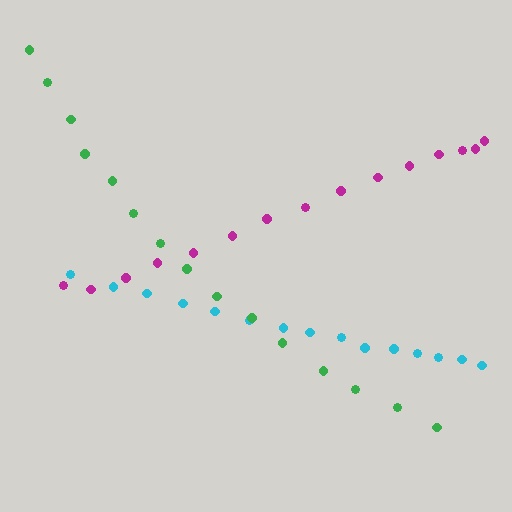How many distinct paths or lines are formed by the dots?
There are 3 distinct paths.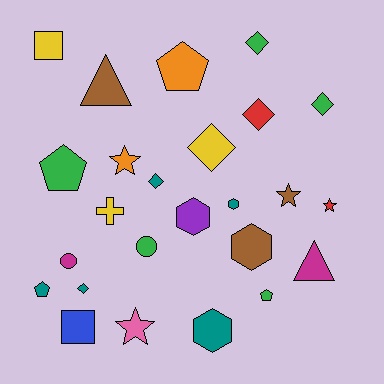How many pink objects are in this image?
There is 1 pink object.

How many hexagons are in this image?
There are 4 hexagons.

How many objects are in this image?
There are 25 objects.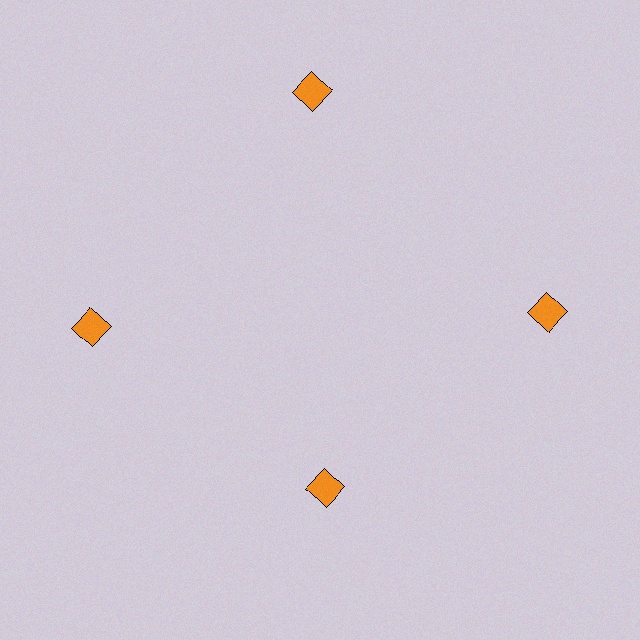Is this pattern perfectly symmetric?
No. The 4 orange squares are arranged in a ring, but one element near the 6 o'clock position is pulled inward toward the center, breaking the 4-fold rotational symmetry.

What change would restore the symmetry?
The symmetry would be restored by moving it outward, back onto the ring so that all 4 squares sit at equal angles and equal distance from the center.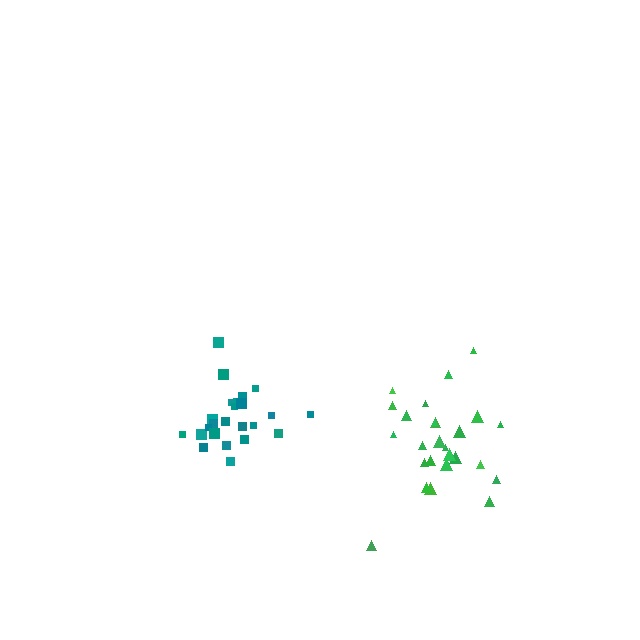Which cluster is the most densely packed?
Teal.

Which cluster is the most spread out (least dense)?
Green.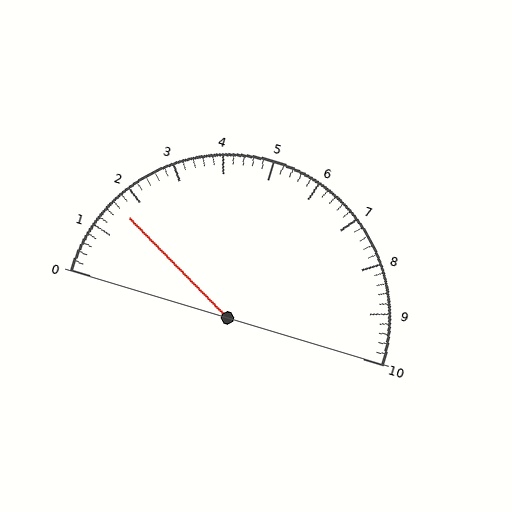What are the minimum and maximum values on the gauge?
The gauge ranges from 0 to 10.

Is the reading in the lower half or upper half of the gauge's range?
The reading is in the lower half of the range (0 to 10).